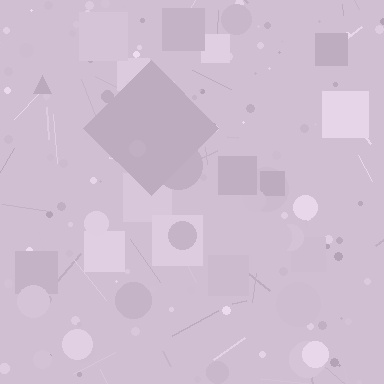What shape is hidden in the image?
A diamond is hidden in the image.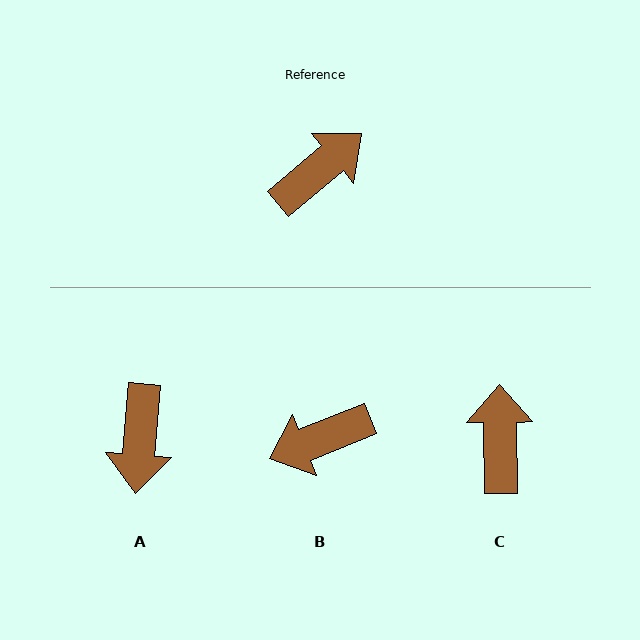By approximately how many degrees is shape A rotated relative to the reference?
Approximately 135 degrees clockwise.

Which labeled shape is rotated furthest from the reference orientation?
B, about 161 degrees away.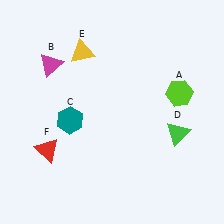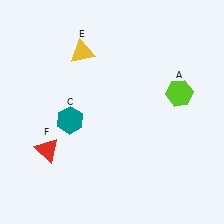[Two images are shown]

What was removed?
The green triangle (D), the magenta triangle (B) were removed in Image 2.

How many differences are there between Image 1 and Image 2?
There are 2 differences between the two images.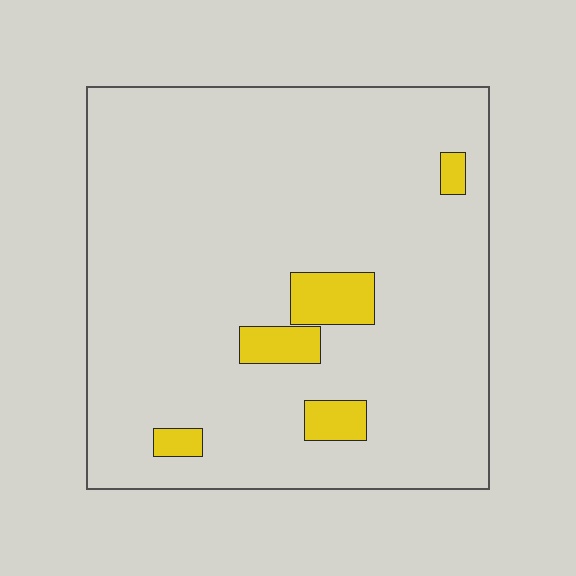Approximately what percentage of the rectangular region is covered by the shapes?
Approximately 10%.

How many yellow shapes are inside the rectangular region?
5.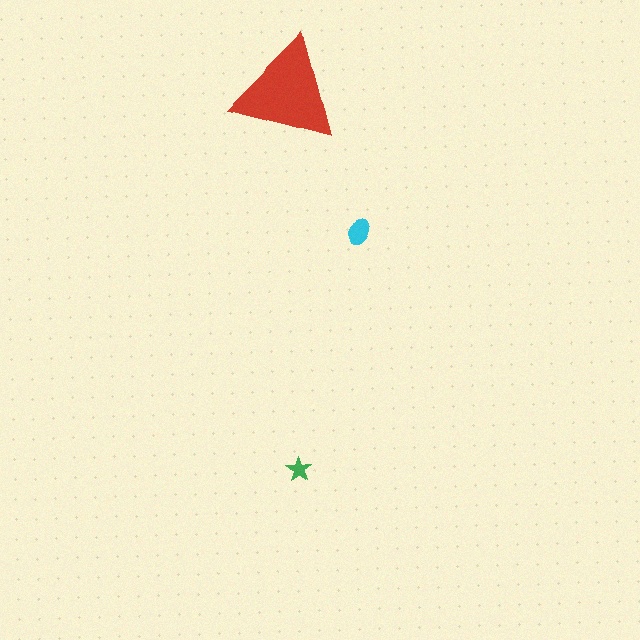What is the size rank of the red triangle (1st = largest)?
1st.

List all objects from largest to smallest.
The red triangle, the cyan ellipse, the green star.